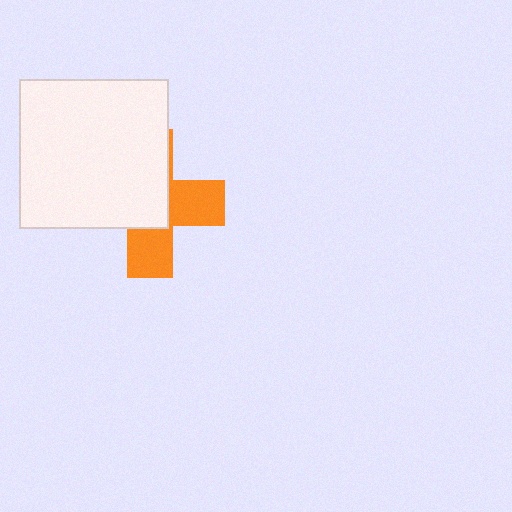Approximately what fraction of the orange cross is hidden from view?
Roughly 57% of the orange cross is hidden behind the white square.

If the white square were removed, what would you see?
You would see the complete orange cross.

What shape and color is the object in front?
The object in front is a white square.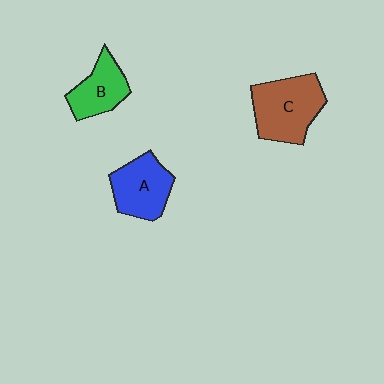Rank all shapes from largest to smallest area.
From largest to smallest: C (brown), A (blue), B (green).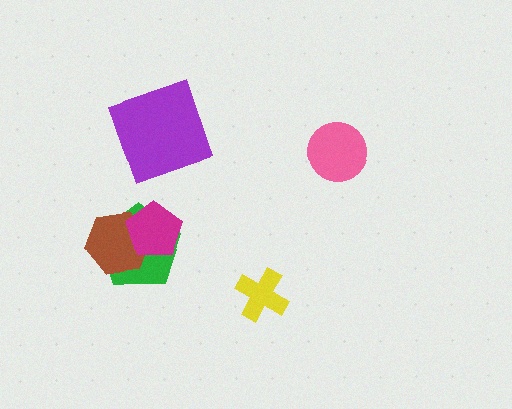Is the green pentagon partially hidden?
Yes, it is partially covered by another shape.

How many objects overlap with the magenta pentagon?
2 objects overlap with the magenta pentagon.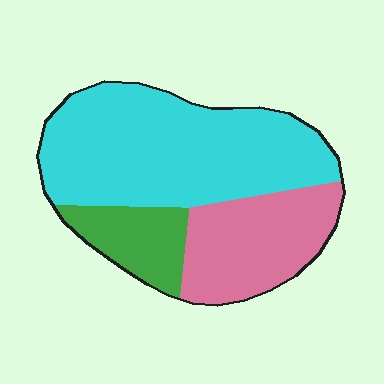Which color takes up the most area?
Cyan, at roughly 55%.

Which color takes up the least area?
Green, at roughly 15%.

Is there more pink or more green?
Pink.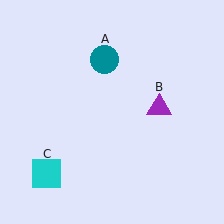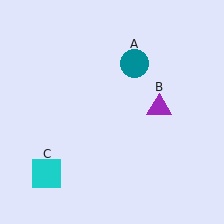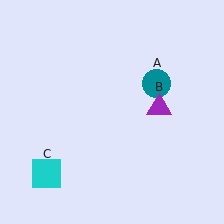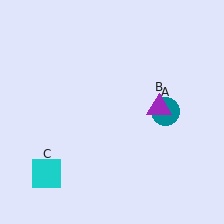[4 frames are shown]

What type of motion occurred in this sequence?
The teal circle (object A) rotated clockwise around the center of the scene.